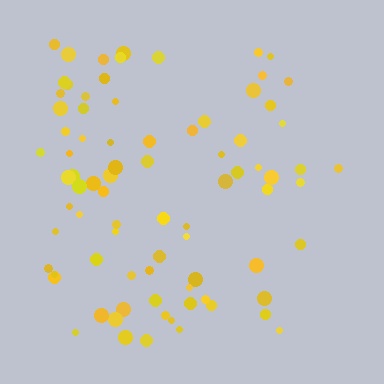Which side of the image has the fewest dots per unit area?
The right.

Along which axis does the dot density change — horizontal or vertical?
Horizontal.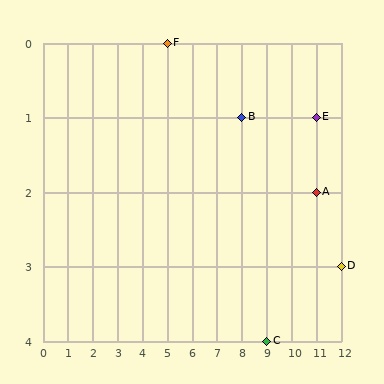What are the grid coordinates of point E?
Point E is at grid coordinates (11, 1).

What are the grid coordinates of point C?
Point C is at grid coordinates (9, 4).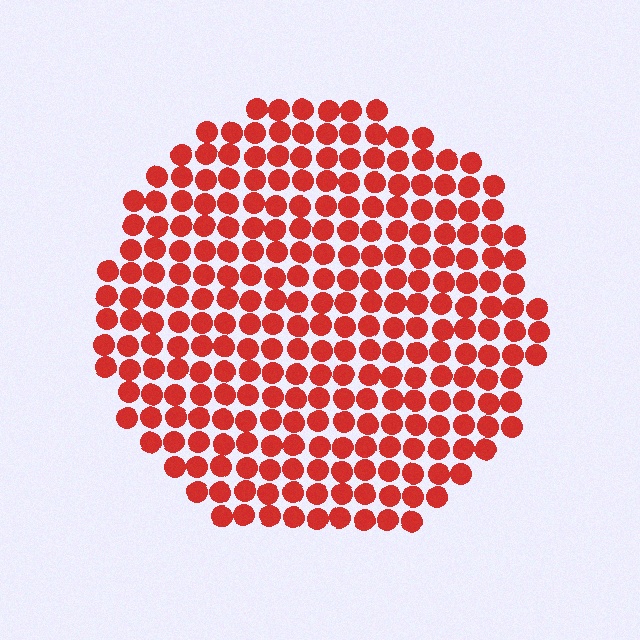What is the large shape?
The large shape is a circle.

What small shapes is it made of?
It is made of small circles.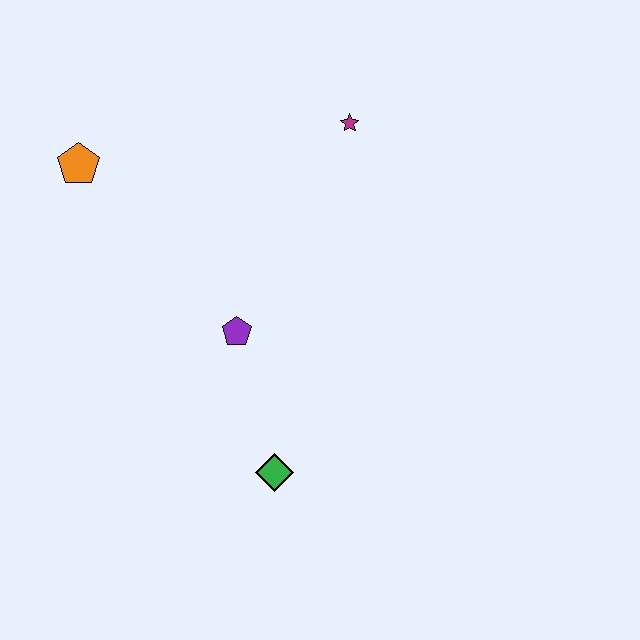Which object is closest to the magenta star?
The purple pentagon is closest to the magenta star.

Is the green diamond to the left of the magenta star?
Yes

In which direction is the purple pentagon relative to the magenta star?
The purple pentagon is below the magenta star.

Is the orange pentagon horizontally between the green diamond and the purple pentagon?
No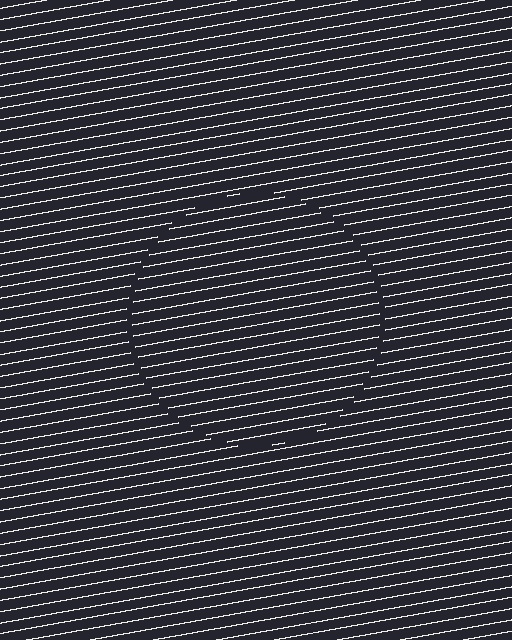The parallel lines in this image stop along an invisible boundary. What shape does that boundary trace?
An illusory circle. The interior of the shape contains the same grating, shifted by half a period — the contour is defined by the phase discontinuity where line-ends from the inner and outer gratings abut.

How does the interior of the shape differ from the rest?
The interior of the shape contains the same grating, shifted by half a period — the contour is defined by the phase discontinuity where line-ends from the inner and outer gratings abut.